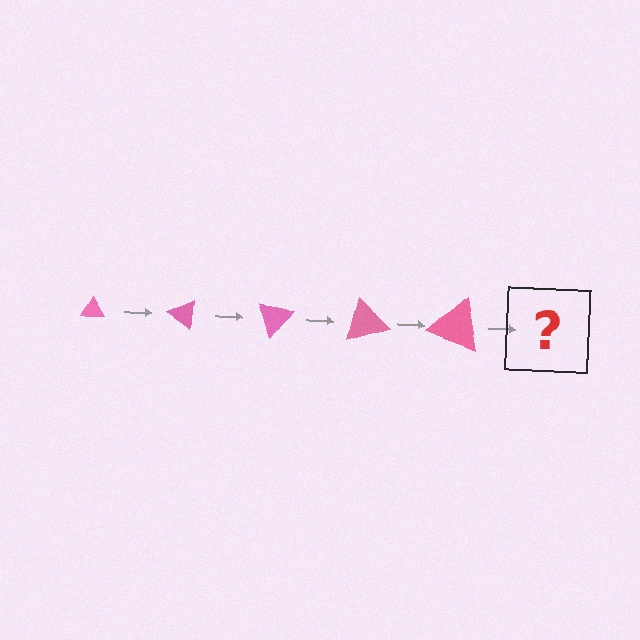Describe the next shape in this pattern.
It should be a triangle, larger than the previous one and rotated 175 degrees from the start.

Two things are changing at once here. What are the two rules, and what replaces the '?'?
The two rules are that the triangle grows larger each step and it rotates 35 degrees each step. The '?' should be a triangle, larger than the previous one and rotated 175 degrees from the start.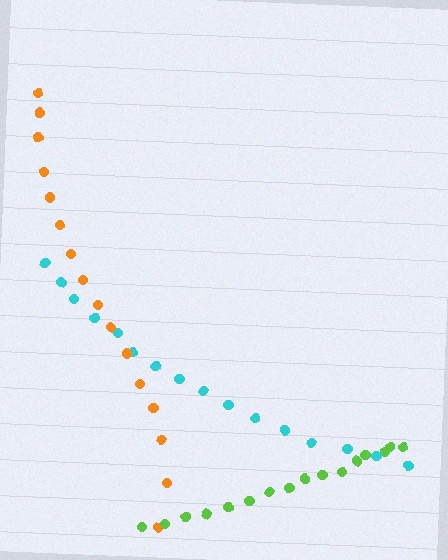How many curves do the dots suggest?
There are 3 distinct paths.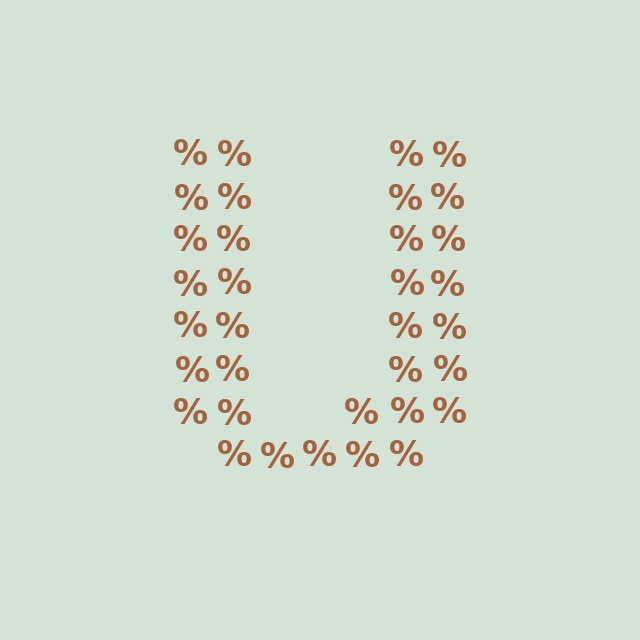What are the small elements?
The small elements are percent signs.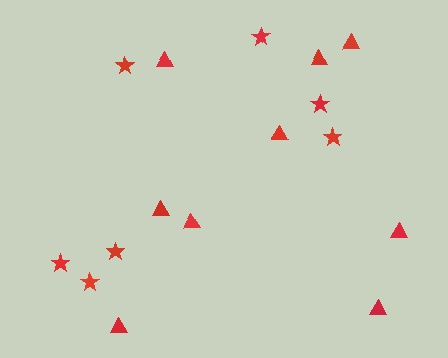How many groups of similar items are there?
There are 2 groups: one group of stars (7) and one group of triangles (9).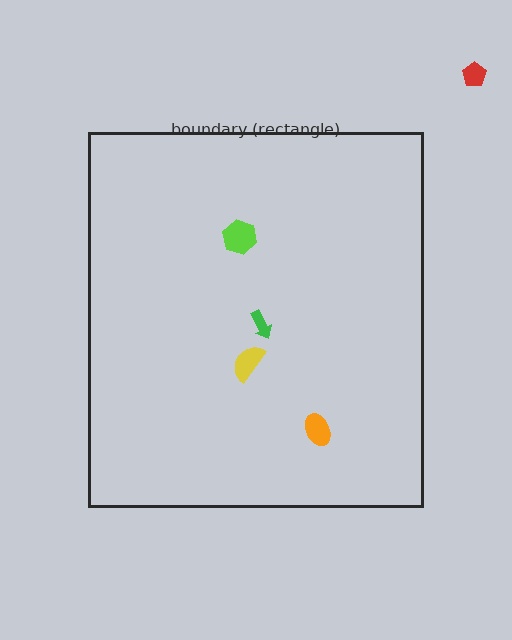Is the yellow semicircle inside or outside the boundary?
Inside.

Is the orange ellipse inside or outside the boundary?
Inside.